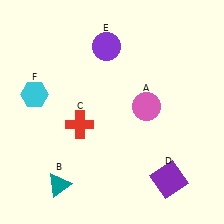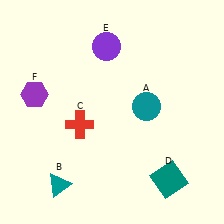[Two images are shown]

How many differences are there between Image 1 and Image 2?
There are 3 differences between the two images.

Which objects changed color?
A changed from pink to teal. D changed from purple to teal. F changed from cyan to purple.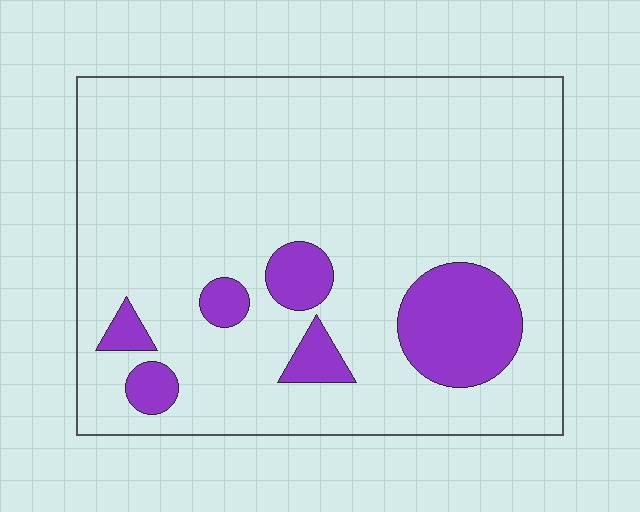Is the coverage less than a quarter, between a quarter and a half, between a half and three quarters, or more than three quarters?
Less than a quarter.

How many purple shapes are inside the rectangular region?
6.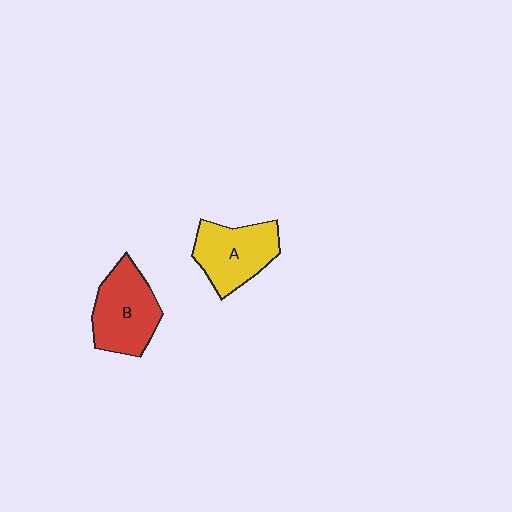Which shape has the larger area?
Shape B (red).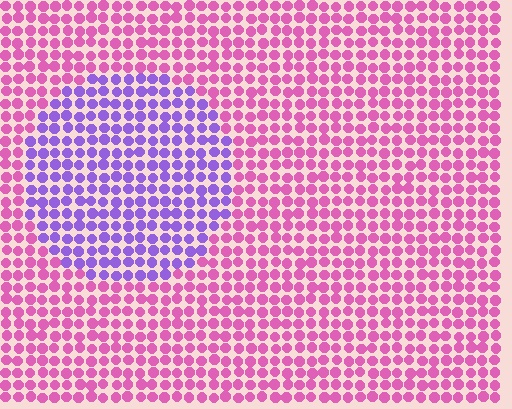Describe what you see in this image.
The image is filled with small pink elements in a uniform arrangement. A circle-shaped region is visible where the elements are tinted to a slightly different hue, forming a subtle color boundary.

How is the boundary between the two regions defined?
The boundary is defined purely by a slight shift in hue (about 53 degrees). Spacing, size, and orientation are identical on both sides.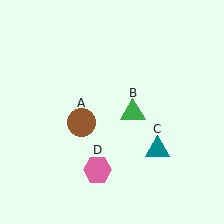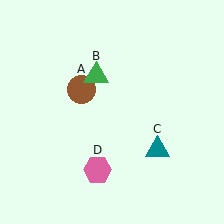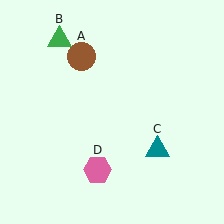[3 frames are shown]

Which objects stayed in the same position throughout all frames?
Teal triangle (object C) and pink hexagon (object D) remained stationary.